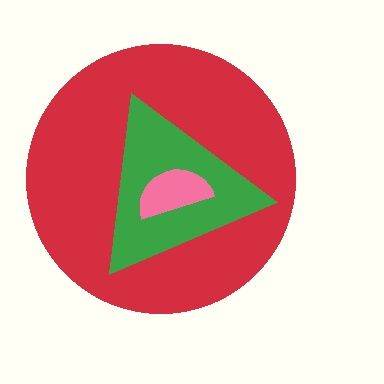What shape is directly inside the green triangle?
The pink semicircle.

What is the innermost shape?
The pink semicircle.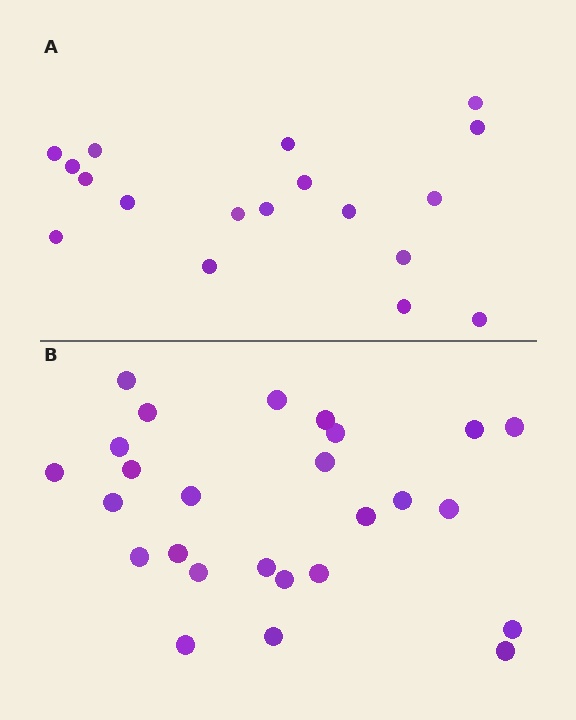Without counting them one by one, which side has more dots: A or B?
Region B (the bottom region) has more dots.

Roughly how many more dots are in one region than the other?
Region B has roughly 8 or so more dots than region A.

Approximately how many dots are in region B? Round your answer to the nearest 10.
About 30 dots. (The exact count is 26, which rounds to 30.)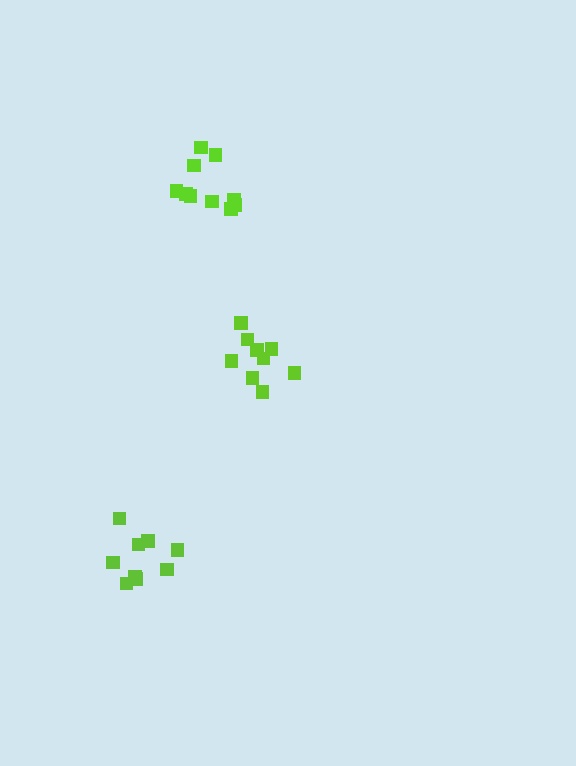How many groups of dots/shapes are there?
There are 3 groups.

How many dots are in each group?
Group 1: 9 dots, Group 2: 10 dots, Group 3: 9 dots (28 total).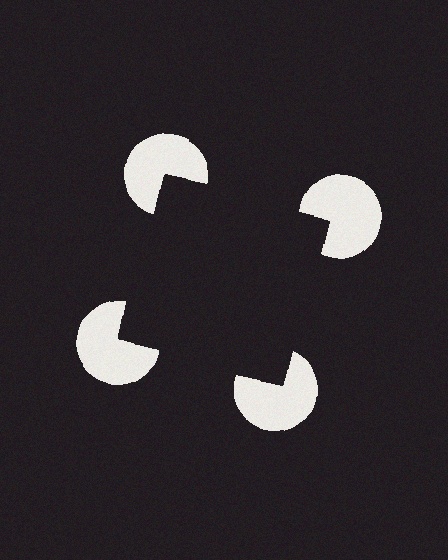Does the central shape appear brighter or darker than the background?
It typically appears slightly darker than the background, even though no actual brightness change is drawn.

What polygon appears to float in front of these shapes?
An illusory square — its edges are inferred from the aligned wedge cuts in the pac-man discs, not physically drawn.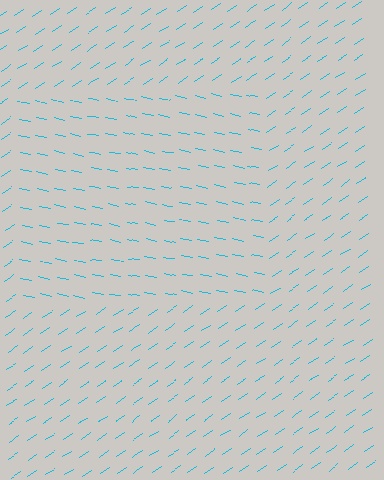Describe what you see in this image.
The image is filled with small cyan line segments. A rectangle region in the image has lines oriented differently from the surrounding lines, creating a visible texture boundary.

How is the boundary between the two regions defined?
The boundary is defined purely by a change in line orientation (approximately 45 degrees difference). All lines are the same color and thickness.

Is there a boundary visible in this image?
Yes, there is a texture boundary formed by a change in line orientation.